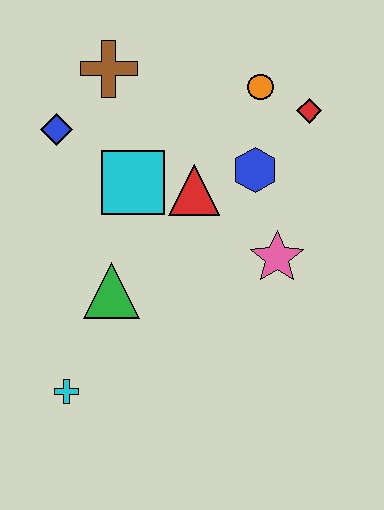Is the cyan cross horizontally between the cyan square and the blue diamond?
Yes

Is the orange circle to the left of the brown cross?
No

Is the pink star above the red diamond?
No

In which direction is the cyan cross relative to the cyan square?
The cyan cross is below the cyan square.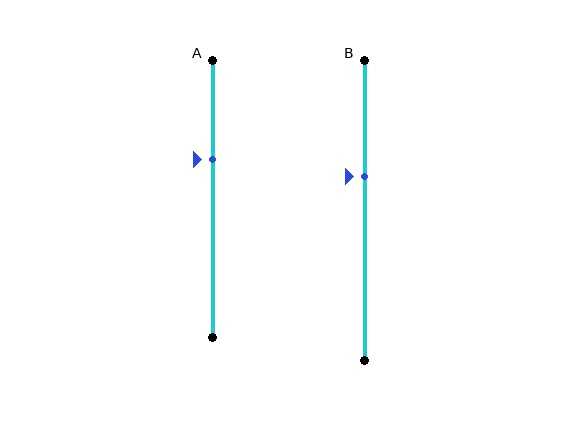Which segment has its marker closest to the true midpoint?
Segment B has its marker closest to the true midpoint.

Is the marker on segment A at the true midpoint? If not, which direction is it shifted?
No, the marker on segment A is shifted upward by about 14% of the segment length.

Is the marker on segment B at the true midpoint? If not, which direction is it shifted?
No, the marker on segment B is shifted upward by about 11% of the segment length.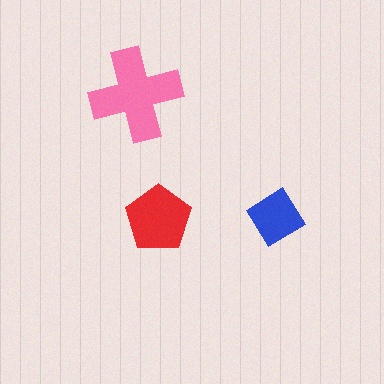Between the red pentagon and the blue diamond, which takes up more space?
The red pentagon.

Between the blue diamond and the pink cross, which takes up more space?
The pink cross.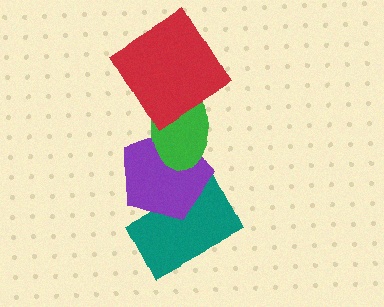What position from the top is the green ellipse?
The green ellipse is 2nd from the top.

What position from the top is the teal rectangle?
The teal rectangle is 4th from the top.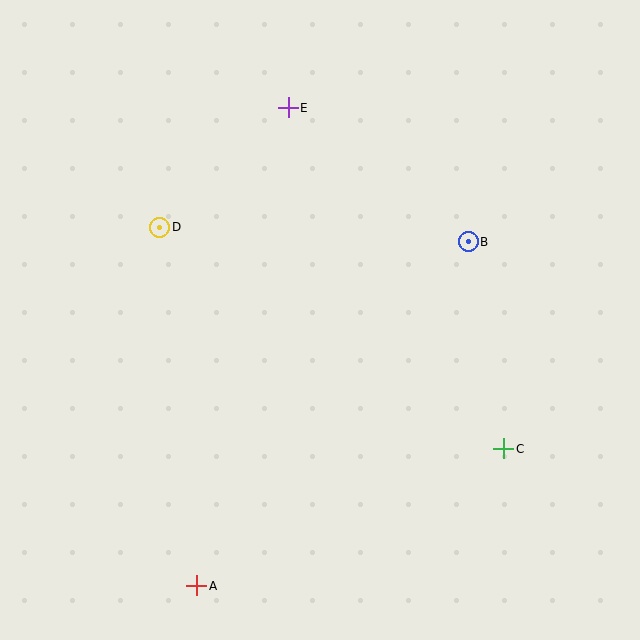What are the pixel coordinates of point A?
Point A is at (196, 586).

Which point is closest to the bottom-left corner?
Point A is closest to the bottom-left corner.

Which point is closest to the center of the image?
Point B at (468, 242) is closest to the center.